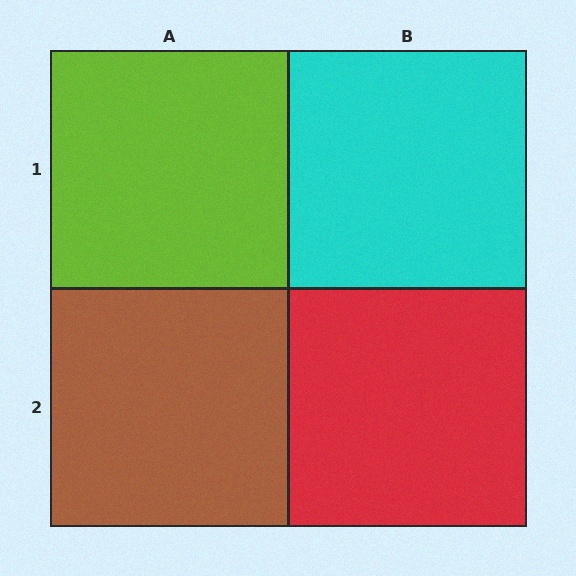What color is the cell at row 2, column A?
Brown.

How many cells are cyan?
1 cell is cyan.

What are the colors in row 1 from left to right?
Lime, cyan.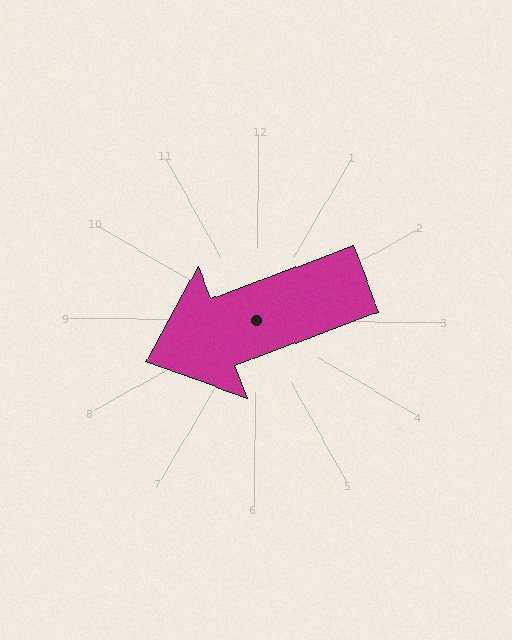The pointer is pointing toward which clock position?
Roughly 8 o'clock.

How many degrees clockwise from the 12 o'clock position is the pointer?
Approximately 249 degrees.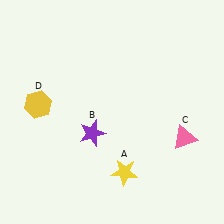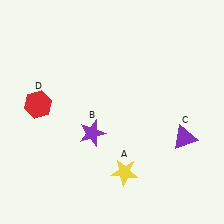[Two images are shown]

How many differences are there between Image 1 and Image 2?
There are 2 differences between the two images.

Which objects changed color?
C changed from pink to purple. D changed from yellow to red.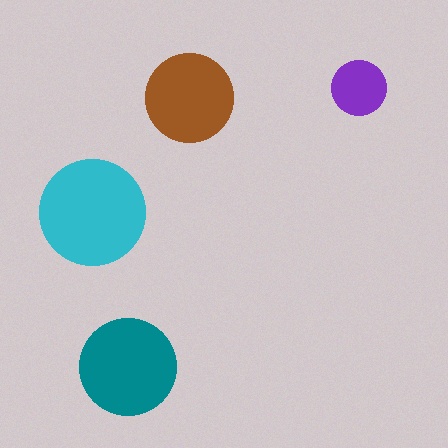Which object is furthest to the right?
The purple circle is rightmost.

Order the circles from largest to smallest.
the cyan one, the teal one, the brown one, the purple one.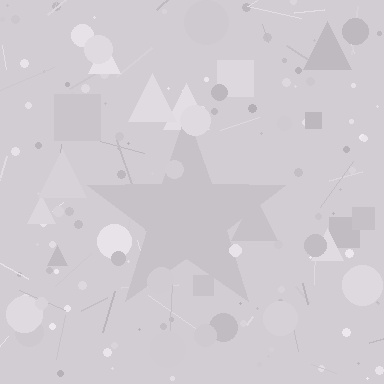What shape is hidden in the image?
A star is hidden in the image.